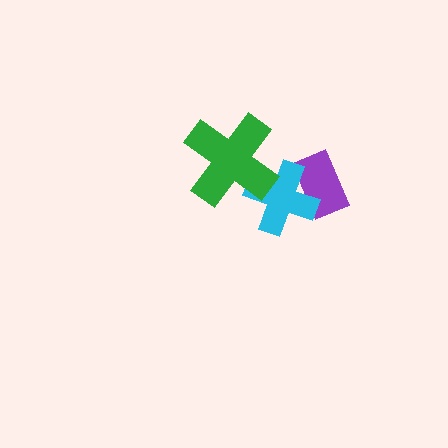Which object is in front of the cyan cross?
The green cross is in front of the cyan cross.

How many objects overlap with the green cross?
1 object overlaps with the green cross.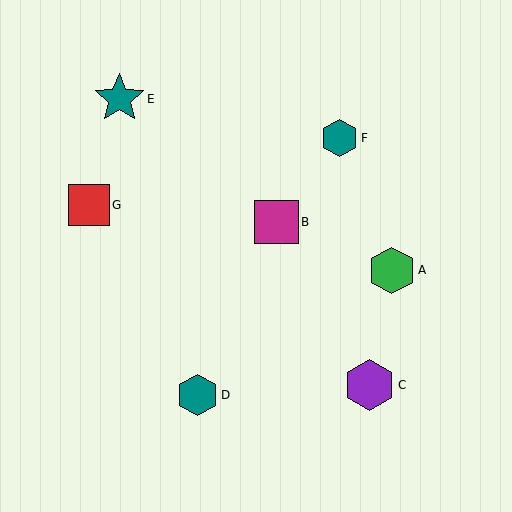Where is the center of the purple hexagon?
The center of the purple hexagon is at (370, 385).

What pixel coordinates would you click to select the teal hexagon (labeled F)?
Click at (339, 138) to select the teal hexagon F.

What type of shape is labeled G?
Shape G is a red square.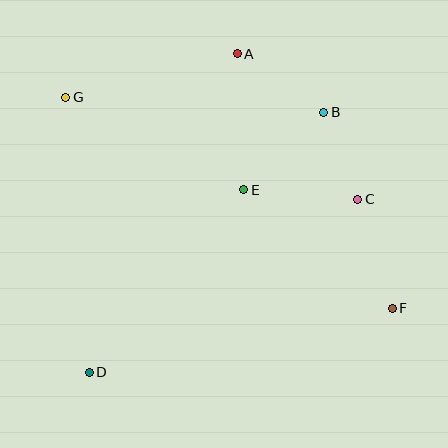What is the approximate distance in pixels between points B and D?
The distance between B and D is approximately 350 pixels.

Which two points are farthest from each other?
Points F and G are farthest from each other.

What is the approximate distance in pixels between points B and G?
The distance between B and G is approximately 258 pixels.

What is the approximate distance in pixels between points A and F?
The distance between A and F is approximately 298 pixels.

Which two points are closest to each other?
Points B and C are closest to each other.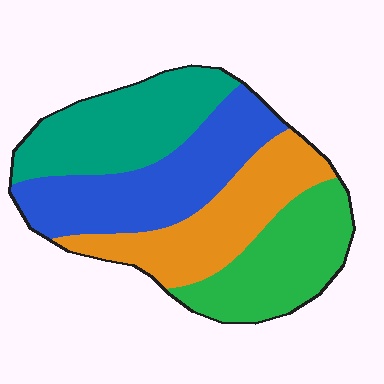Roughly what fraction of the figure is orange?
Orange takes up about one quarter (1/4) of the figure.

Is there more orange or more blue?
Blue.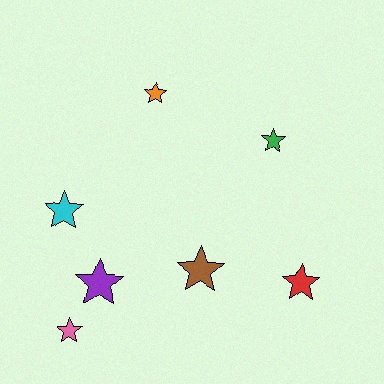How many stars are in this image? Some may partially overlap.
There are 7 stars.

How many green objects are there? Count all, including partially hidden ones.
There is 1 green object.